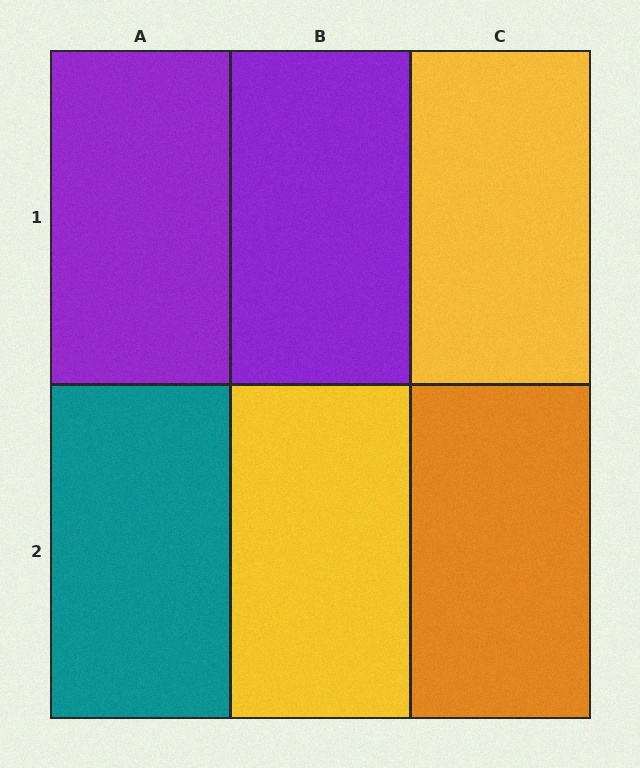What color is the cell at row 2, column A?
Teal.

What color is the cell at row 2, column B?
Yellow.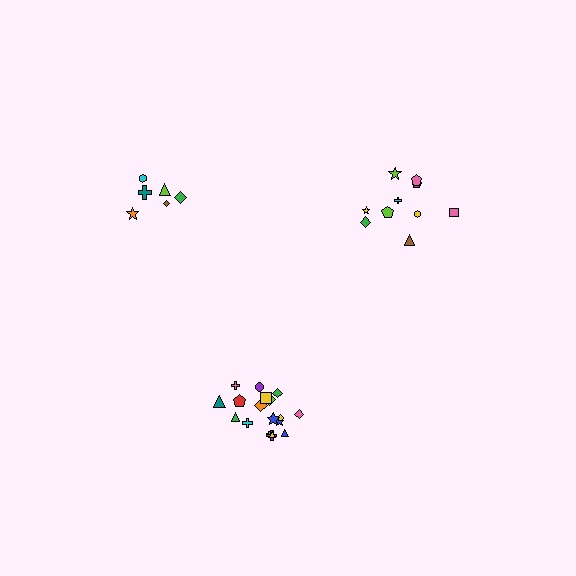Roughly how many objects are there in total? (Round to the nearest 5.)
Roughly 35 objects in total.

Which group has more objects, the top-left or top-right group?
The top-right group.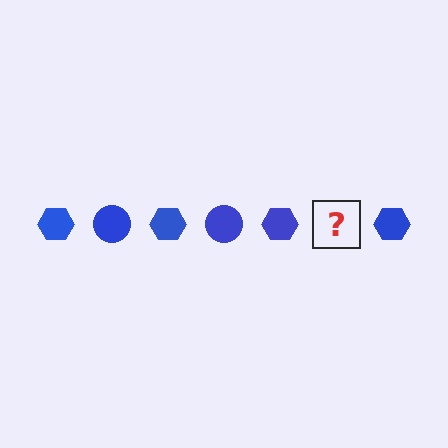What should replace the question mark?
The question mark should be replaced with a blue circle.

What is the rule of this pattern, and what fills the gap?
The rule is that the pattern cycles through hexagon, circle shapes in blue. The gap should be filled with a blue circle.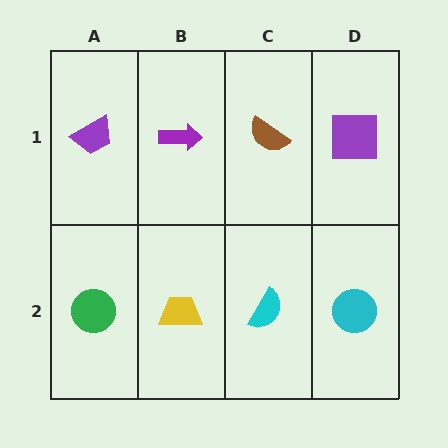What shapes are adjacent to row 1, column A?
A green circle (row 2, column A), a purple arrow (row 1, column B).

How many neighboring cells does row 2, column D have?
2.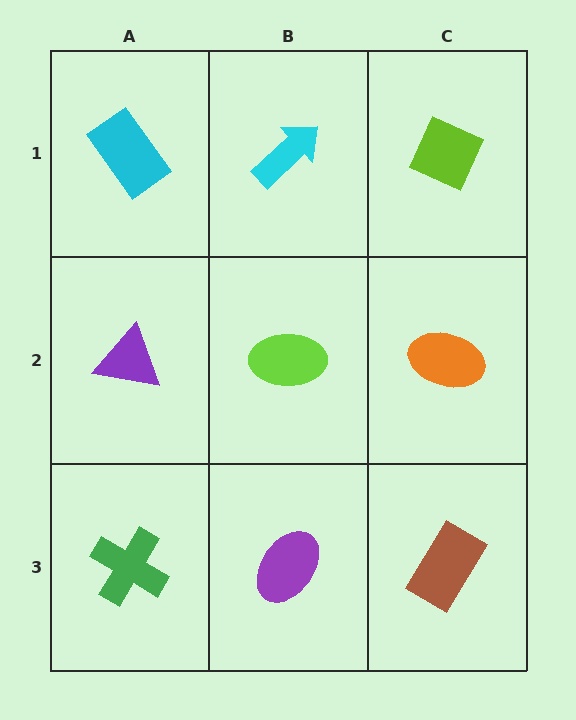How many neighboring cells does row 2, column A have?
3.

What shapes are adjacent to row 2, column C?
A lime diamond (row 1, column C), a brown rectangle (row 3, column C), a lime ellipse (row 2, column B).